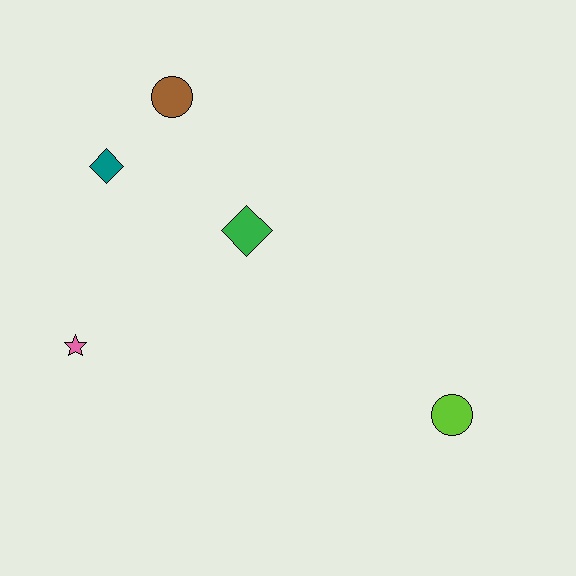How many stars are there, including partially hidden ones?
There is 1 star.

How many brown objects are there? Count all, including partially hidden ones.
There is 1 brown object.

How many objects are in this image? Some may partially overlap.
There are 5 objects.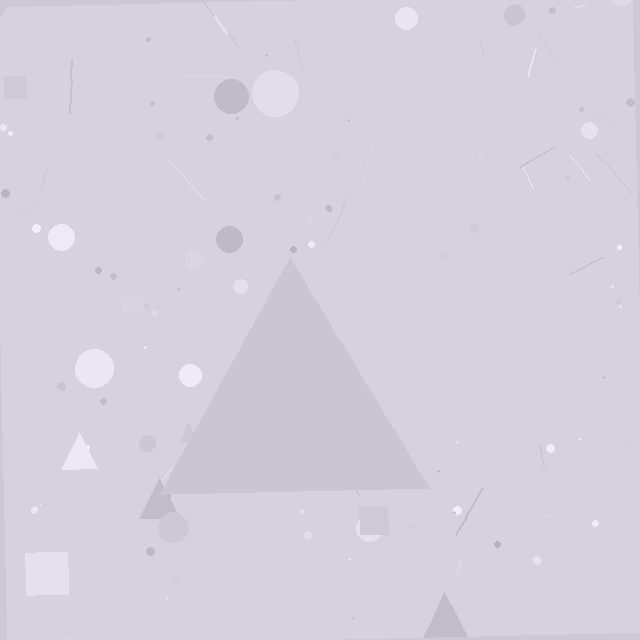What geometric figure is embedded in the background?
A triangle is embedded in the background.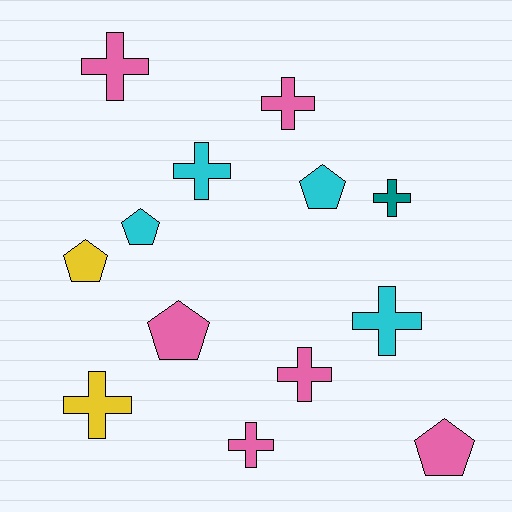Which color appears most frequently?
Pink, with 6 objects.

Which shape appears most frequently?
Cross, with 8 objects.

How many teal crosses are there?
There is 1 teal cross.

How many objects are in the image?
There are 13 objects.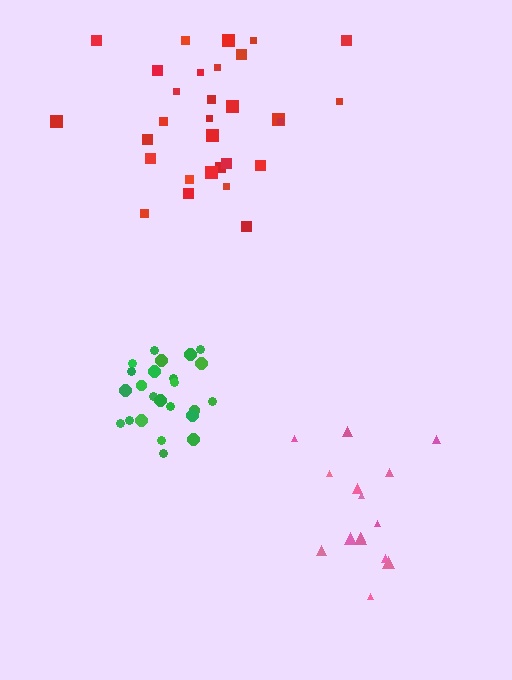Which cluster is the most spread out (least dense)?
Pink.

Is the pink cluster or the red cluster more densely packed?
Red.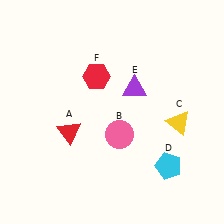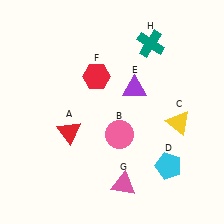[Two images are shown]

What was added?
A pink triangle (G), a teal cross (H) were added in Image 2.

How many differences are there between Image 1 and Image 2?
There are 2 differences between the two images.